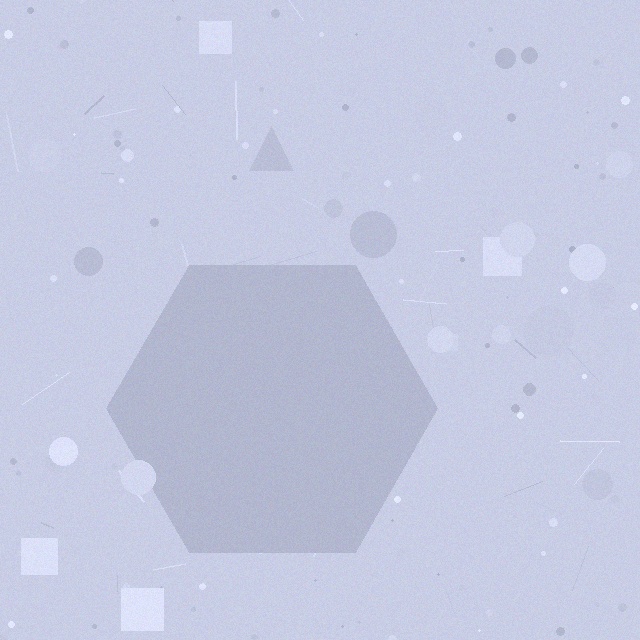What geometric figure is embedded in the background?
A hexagon is embedded in the background.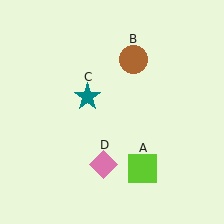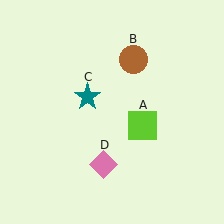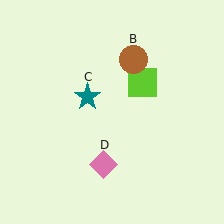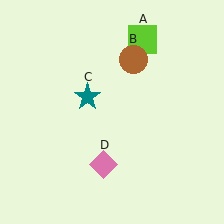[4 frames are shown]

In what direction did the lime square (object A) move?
The lime square (object A) moved up.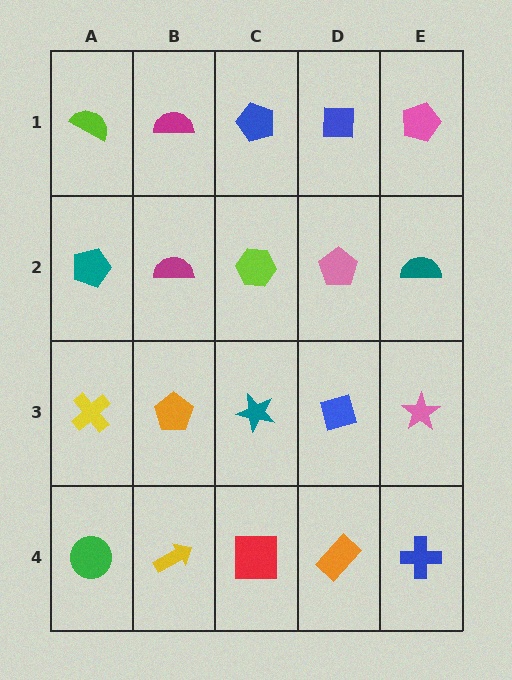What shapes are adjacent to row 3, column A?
A teal pentagon (row 2, column A), a green circle (row 4, column A), an orange pentagon (row 3, column B).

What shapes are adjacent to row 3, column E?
A teal semicircle (row 2, column E), a blue cross (row 4, column E), a blue square (row 3, column D).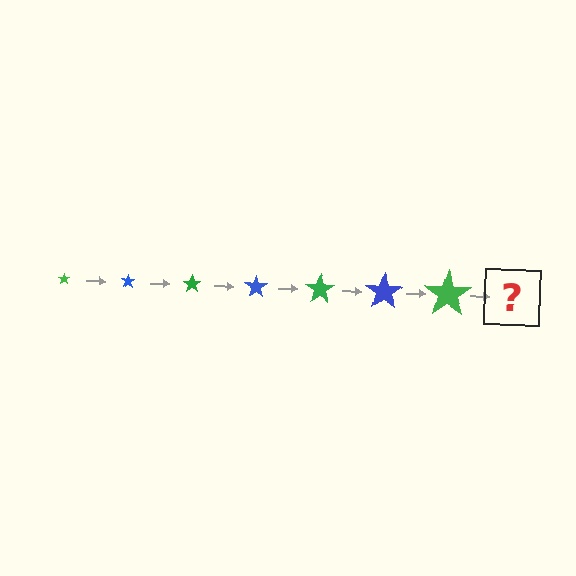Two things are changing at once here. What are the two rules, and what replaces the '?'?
The two rules are that the star grows larger each step and the color cycles through green and blue. The '?' should be a blue star, larger than the previous one.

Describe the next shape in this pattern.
It should be a blue star, larger than the previous one.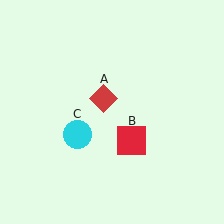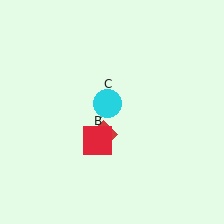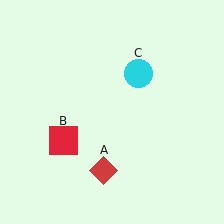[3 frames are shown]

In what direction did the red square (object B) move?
The red square (object B) moved left.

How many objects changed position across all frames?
3 objects changed position: red diamond (object A), red square (object B), cyan circle (object C).